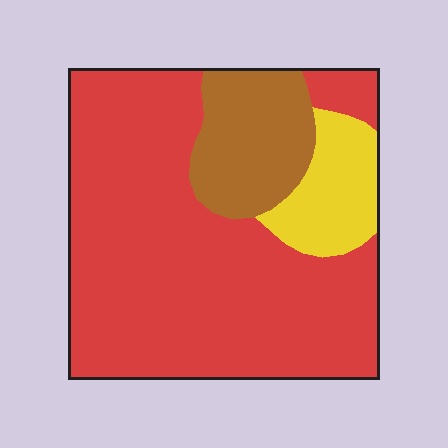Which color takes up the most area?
Red, at roughly 70%.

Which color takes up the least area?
Yellow, at roughly 10%.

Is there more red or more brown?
Red.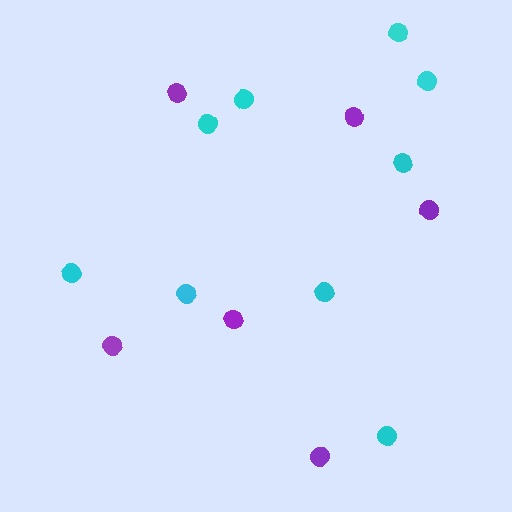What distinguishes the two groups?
There are 2 groups: one group of purple circles (6) and one group of cyan circles (9).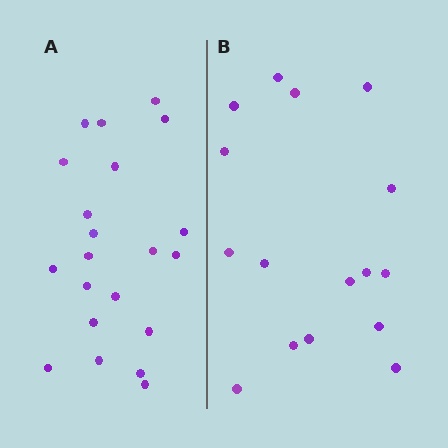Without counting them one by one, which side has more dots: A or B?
Region A (the left region) has more dots.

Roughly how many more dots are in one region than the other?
Region A has about 5 more dots than region B.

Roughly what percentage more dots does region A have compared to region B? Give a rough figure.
About 30% more.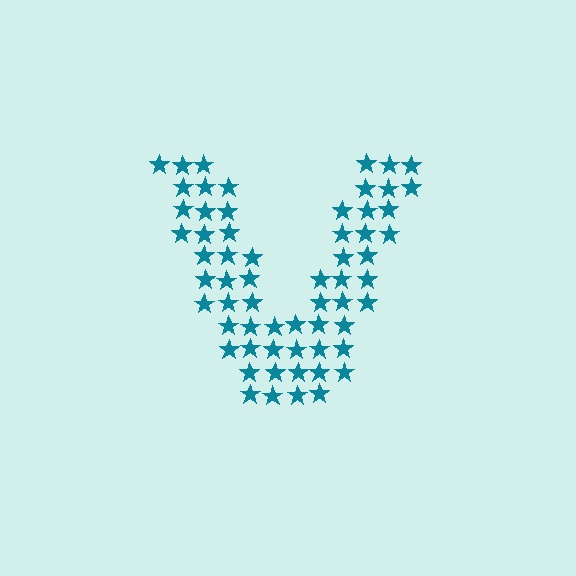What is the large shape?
The large shape is the letter V.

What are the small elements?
The small elements are stars.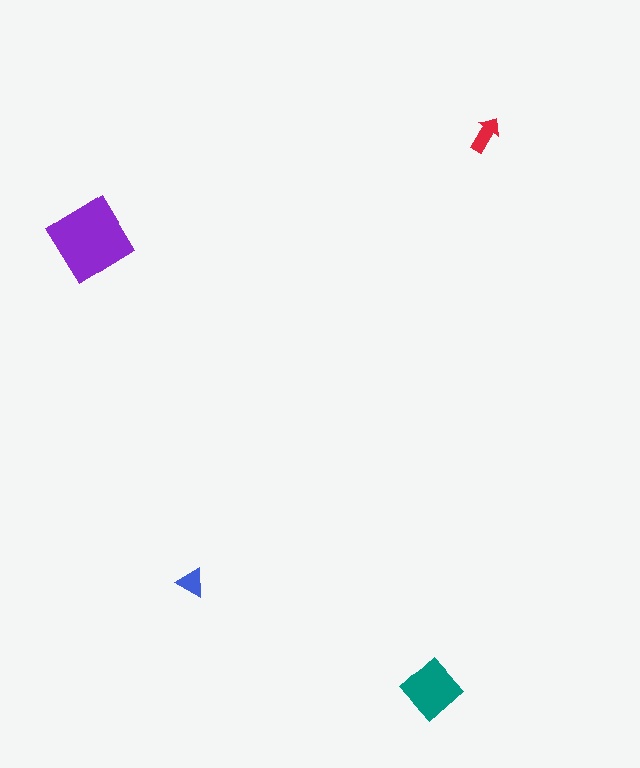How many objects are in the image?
There are 4 objects in the image.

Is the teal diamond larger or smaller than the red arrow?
Larger.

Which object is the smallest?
The blue triangle.